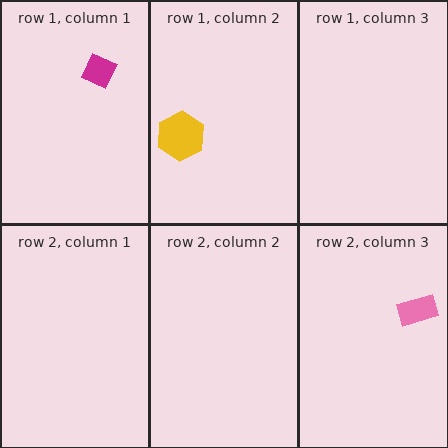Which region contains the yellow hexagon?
The row 1, column 2 region.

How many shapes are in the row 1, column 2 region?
1.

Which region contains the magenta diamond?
The row 1, column 1 region.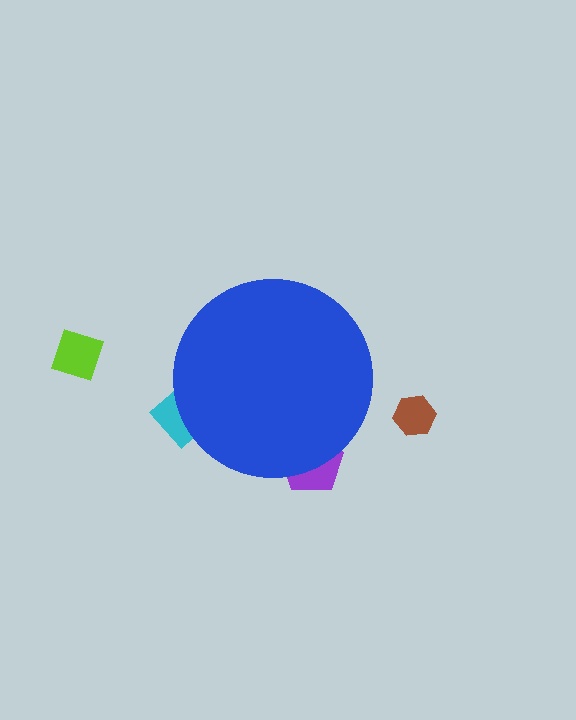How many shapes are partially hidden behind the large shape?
2 shapes are partially hidden.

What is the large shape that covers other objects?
A blue circle.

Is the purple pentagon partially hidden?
Yes, the purple pentagon is partially hidden behind the blue circle.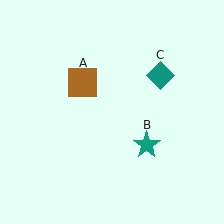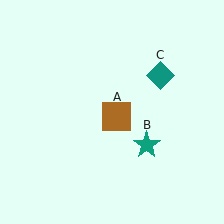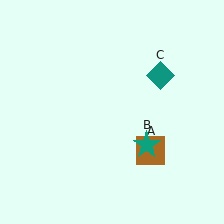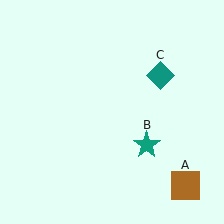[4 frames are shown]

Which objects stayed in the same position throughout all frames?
Teal star (object B) and teal diamond (object C) remained stationary.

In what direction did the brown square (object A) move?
The brown square (object A) moved down and to the right.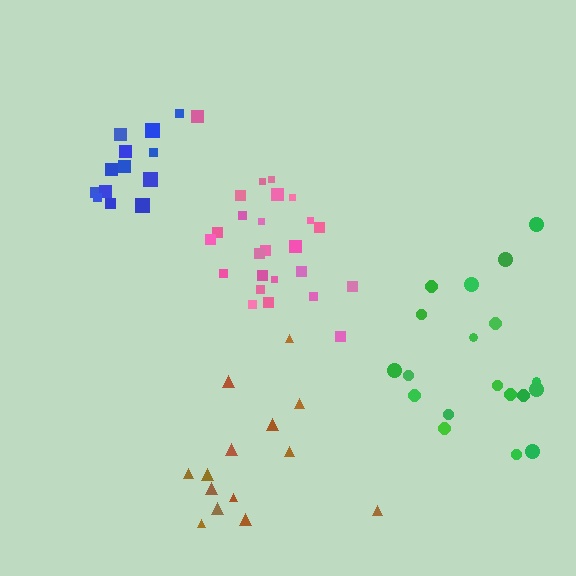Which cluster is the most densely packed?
Blue.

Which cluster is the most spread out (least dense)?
Brown.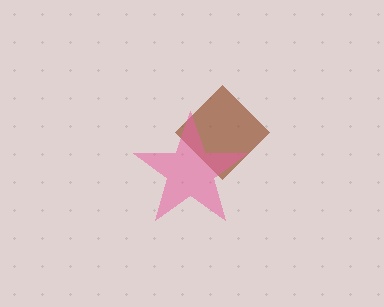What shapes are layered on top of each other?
The layered shapes are: a brown diamond, a pink star.